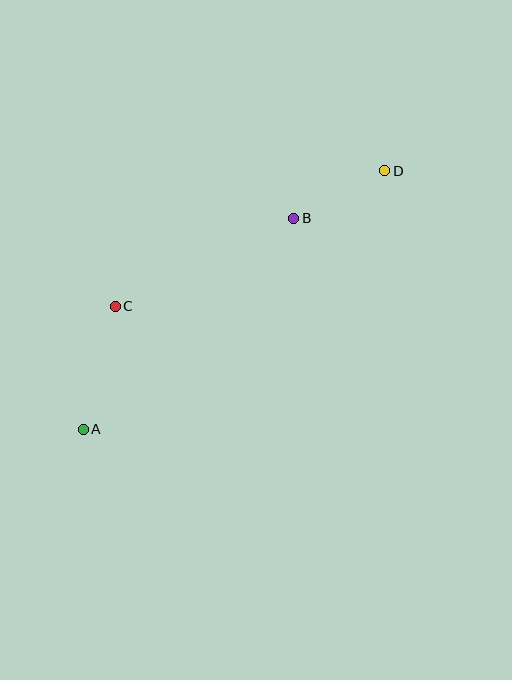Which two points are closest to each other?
Points B and D are closest to each other.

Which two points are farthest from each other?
Points A and D are farthest from each other.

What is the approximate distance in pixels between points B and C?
The distance between B and C is approximately 199 pixels.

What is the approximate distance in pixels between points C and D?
The distance between C and D is approximately 302 pixels.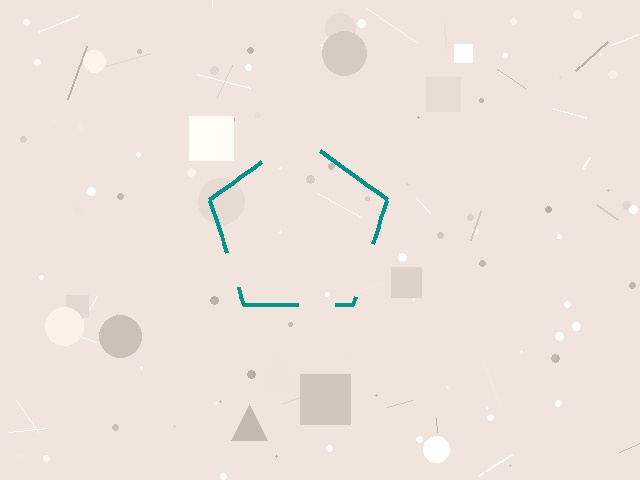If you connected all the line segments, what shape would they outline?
They would outline a pentagon.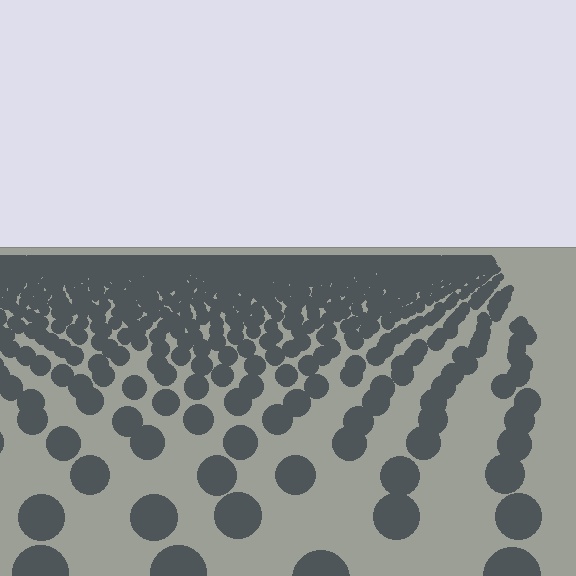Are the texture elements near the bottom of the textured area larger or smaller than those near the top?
Larger. Near the bottom, elements are closer to the viewer and appear at a bigger on-screen size.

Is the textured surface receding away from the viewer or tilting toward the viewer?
The surface is receding away from the viewer. Texture elements get smaller and denser toward the top.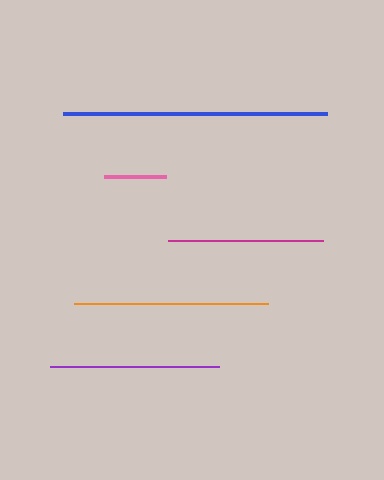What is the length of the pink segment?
The pink segment is approximately 62 pixels long.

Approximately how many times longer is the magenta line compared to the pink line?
The magenta line is approximately 2.5 times the length of the pink line.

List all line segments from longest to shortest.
From longest to shortest: blue, orange, purple, magenta, pink.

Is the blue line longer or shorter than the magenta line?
The blue line is longer than the magenta line.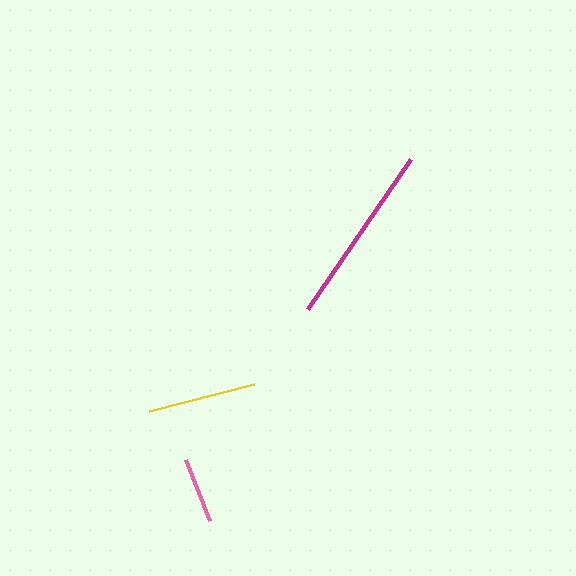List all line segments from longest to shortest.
From longest to shortest: magenta, yellow, pink.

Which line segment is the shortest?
The pink line is the shortest at approximately 65 pixels.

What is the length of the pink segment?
The pink segment is approximately 65 pixels long.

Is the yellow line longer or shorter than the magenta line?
The magenta line is longer than the yellow line.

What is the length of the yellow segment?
The yellow segment is approximately 108 pixels long.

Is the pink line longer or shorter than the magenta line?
The magenta line is longer than the pink line.